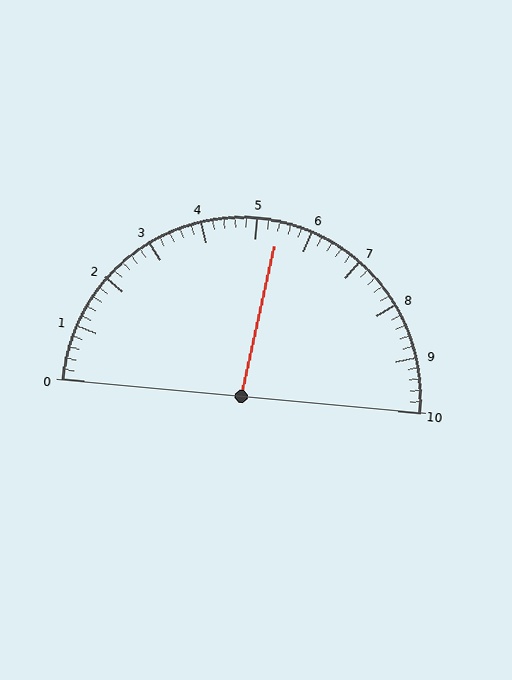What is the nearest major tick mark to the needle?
The nearest major tick mark is 5.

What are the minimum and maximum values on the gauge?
The gauge ranges from 0 to 10.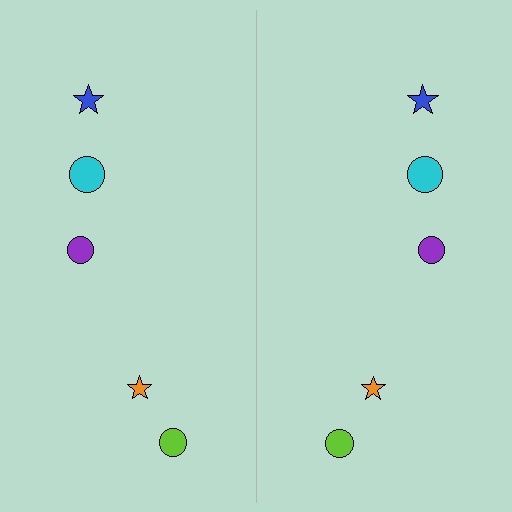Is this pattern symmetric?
Yes, this pattern has bilateral (reflection) symmetry.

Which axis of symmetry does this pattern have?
The pattern has a vertical axis of symmetry running through the center of the image.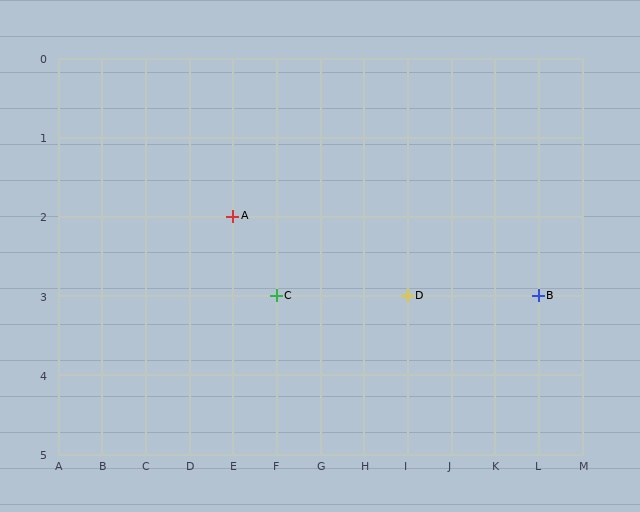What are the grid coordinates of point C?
Point C is at grid coordinates (F, 3).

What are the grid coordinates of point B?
Point B is at grid coordinates (L, 3).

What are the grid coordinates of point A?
Point A is at grid coordinates (E, 2).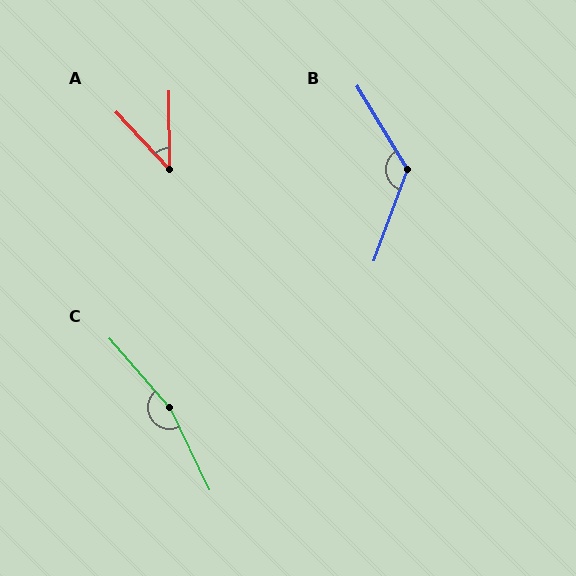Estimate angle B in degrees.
Approximately 128 degrees.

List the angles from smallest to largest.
A (43°), B (128°), C (165°).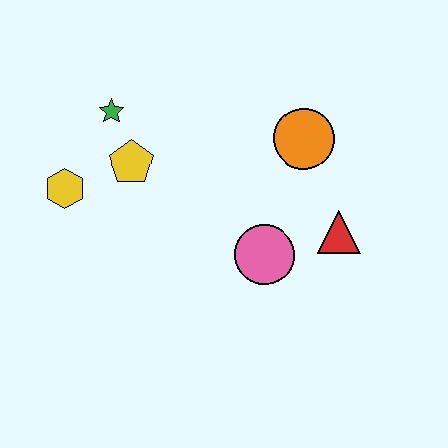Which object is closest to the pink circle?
The red triangle is closest to the pink circle.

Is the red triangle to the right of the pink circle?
Yes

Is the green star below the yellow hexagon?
No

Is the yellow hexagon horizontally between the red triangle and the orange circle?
No